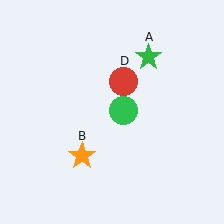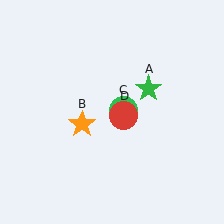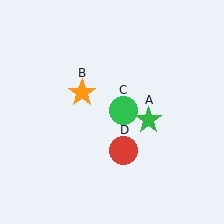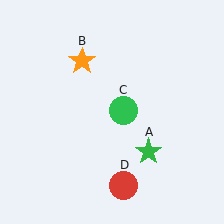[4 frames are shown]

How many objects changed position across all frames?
3 objects changed position: green star (object A), orange star (object B), red circle (object D).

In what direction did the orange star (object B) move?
The orange star (object B) moved up.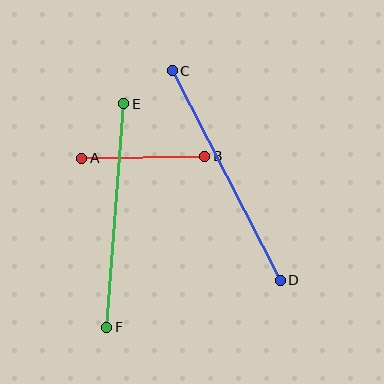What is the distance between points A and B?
The distance is approximately 123 pixels.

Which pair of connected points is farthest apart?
Points C and D are farthest apart.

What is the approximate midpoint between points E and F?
The midpoint is at approximately (115, 215) pixels.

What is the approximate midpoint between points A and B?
The midpoint is at approximately (143, 157) pixels.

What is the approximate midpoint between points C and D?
The midpoint is at approximately (226, 176) pixels.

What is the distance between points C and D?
The distance is approximately 236 pixels.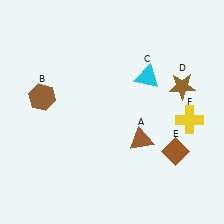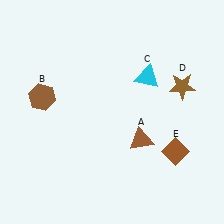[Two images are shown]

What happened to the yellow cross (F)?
The yellow cross (F) was removed in Image 2. It was in the bottom-right area of Image 1.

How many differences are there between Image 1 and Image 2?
There is 1 difference between the two images.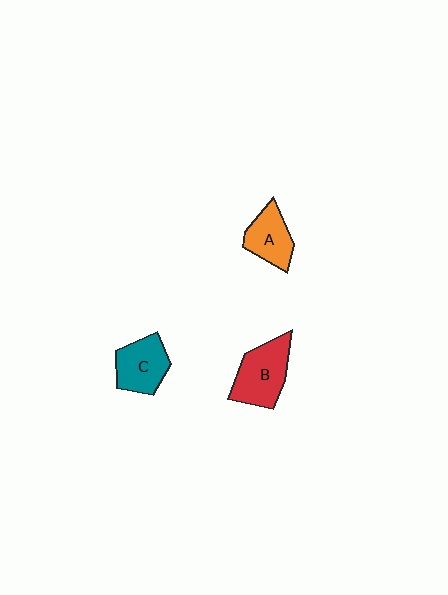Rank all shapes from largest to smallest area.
From largest to smallest: B (red), C (teal), A (orange).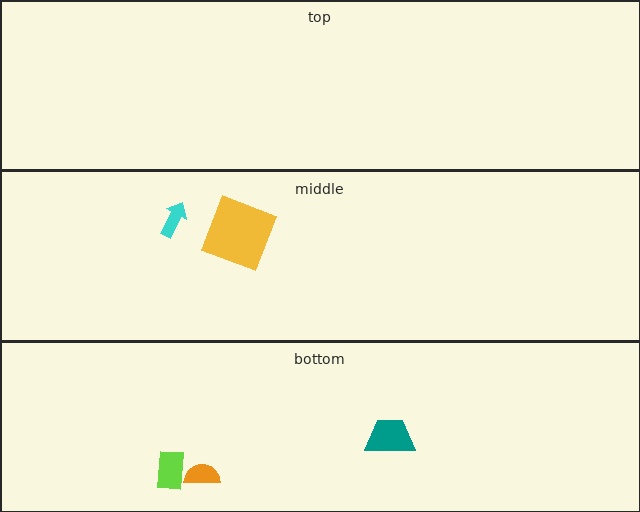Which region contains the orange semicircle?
The bottom region.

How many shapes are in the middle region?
2.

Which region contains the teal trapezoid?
The bottom region.